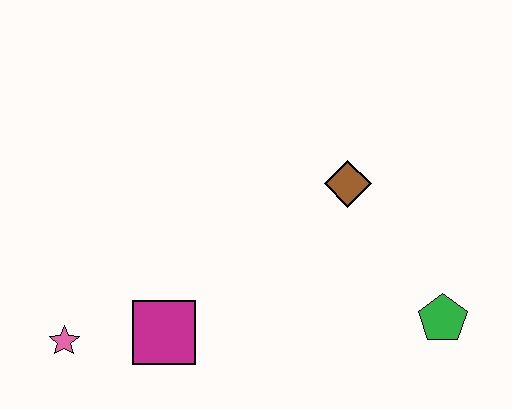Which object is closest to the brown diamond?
The green pentagon is closest to the brown diamond.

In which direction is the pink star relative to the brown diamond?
The pink star is to the left of the brown diamond.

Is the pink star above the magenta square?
No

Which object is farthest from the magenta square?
The green pentagon is farthest from the magenta square.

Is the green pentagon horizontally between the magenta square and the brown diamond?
No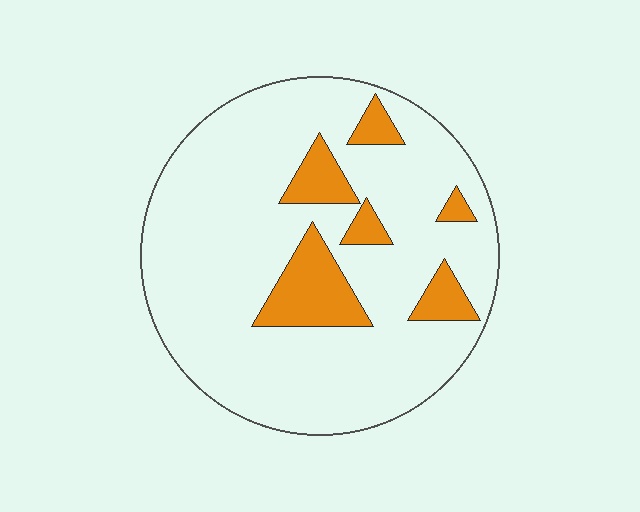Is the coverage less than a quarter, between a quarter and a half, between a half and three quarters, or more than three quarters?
Less than a quarter.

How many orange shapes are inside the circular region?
6.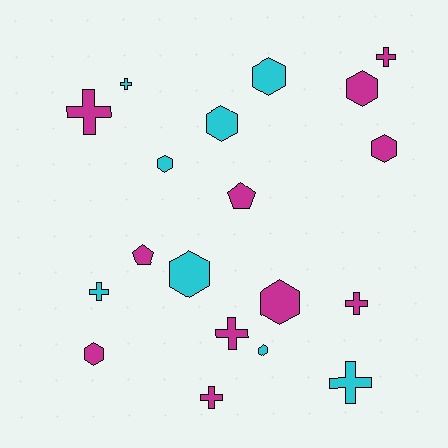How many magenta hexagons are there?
There are 4 magenta hexagons.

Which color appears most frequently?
Magenta, with 11 objects.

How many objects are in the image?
There are 19 objects.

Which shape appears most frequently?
Hexagon, with 9 objects.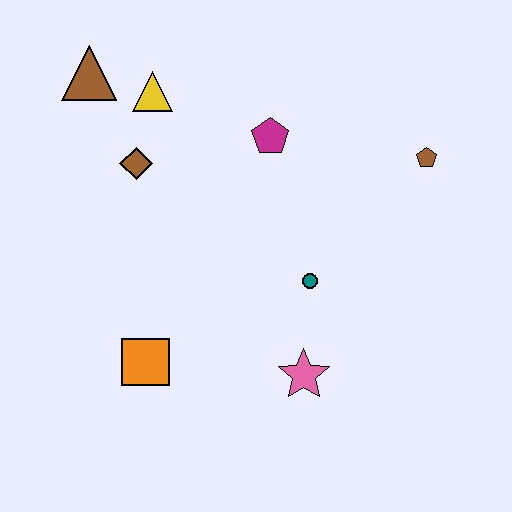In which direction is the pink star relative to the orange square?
The pink star is to the right of the orange square.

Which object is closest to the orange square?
The pink star is closest to the orange square.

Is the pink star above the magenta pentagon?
No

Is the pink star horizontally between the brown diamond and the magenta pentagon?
No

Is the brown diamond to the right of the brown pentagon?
No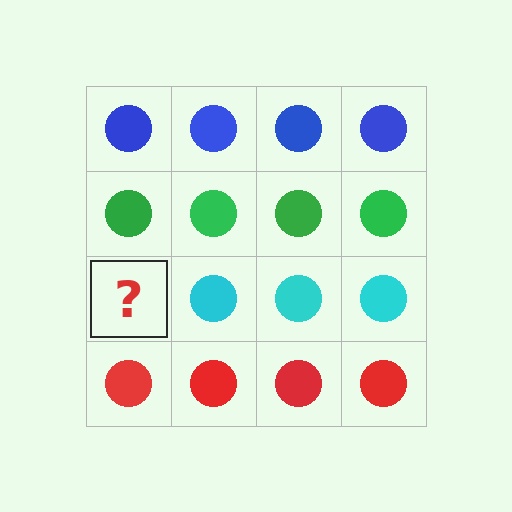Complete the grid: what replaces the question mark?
The question mark should be replaced with a cyan circle.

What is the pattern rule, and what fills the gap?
The rule is that each row has a consistent color. The gap should be filled with a cyan circle.